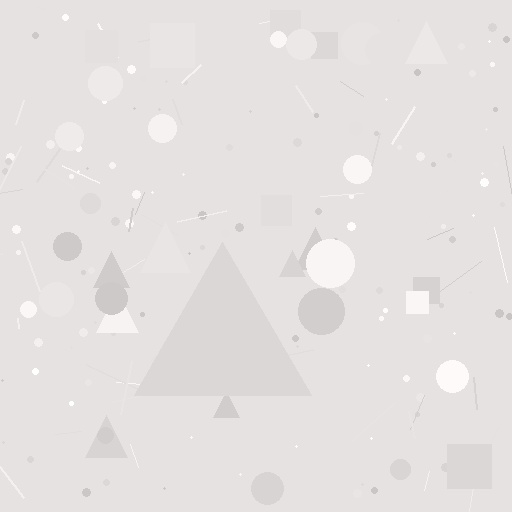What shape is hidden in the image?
A triangle is hidden in the image.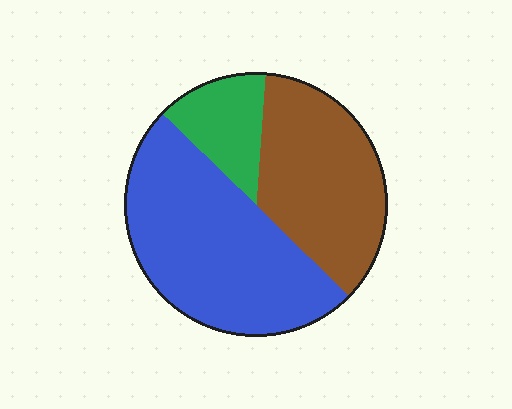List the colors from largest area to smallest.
From largest to smallest: blue, brown, green.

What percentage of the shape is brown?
Brown takes up about three eighths (3/8) of the shape.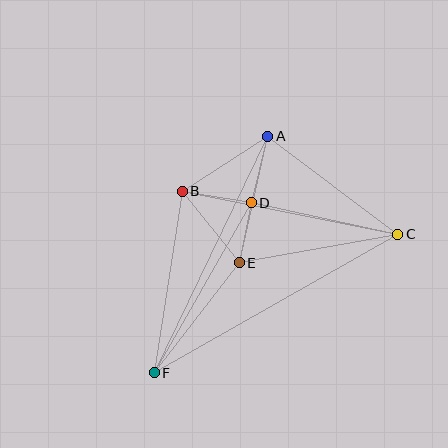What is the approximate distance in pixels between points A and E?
The distance between A and E is approximately 129 pixels.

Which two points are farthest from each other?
Points C and F are farthest from each other.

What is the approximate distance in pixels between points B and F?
The distance between B and F is approximately 184 pixels.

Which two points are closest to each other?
Points D and E are closest to each other.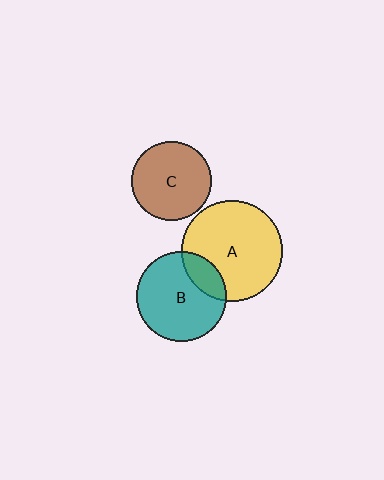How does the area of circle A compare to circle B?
Approximately 1.3 times.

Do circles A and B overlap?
Yes.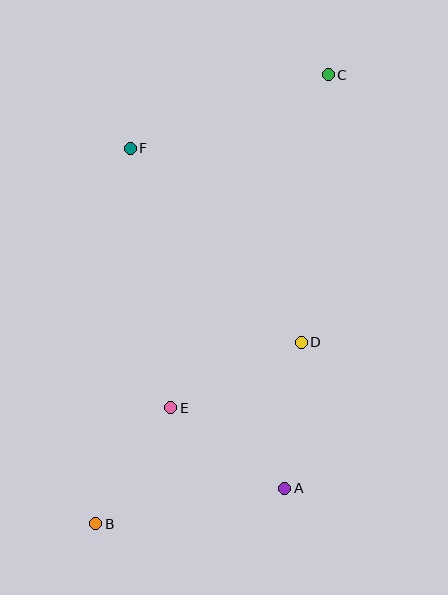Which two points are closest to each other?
Points B and E are closest to each other.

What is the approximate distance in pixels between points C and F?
The distance between C and F is approximately 211 pixels.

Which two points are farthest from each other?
Points B and C are farthest from each other.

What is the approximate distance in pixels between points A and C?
The distance between A and C is approximately 416 pixels.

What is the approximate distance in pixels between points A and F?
The distance between A and F is approximately 374 pixels.